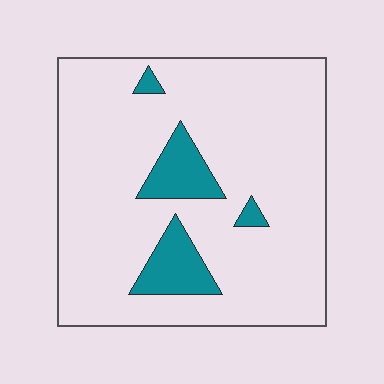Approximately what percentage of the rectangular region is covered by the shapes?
Approximately 10%.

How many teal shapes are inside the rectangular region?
4.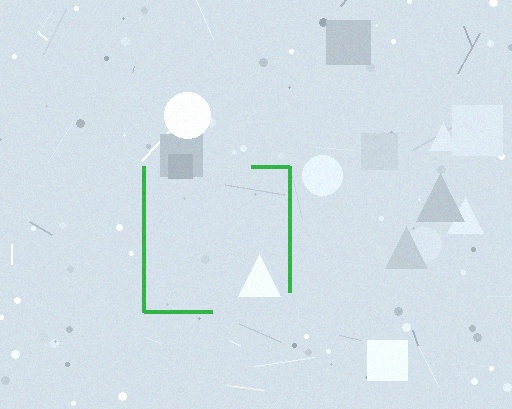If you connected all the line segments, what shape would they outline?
They would outline a square.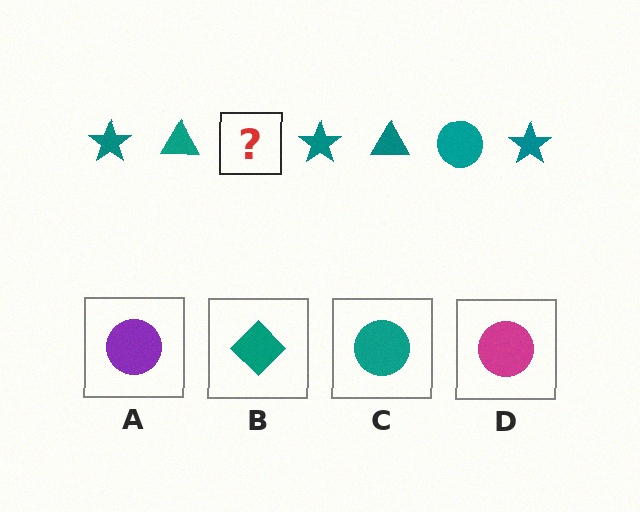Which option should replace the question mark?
Option C.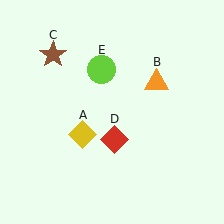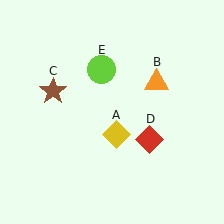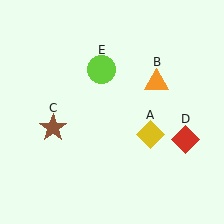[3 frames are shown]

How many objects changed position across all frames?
3 objects changed position: yellow diamond (object A), brown star (object C), red diamond (object D).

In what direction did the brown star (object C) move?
The brown star (object C) moved down.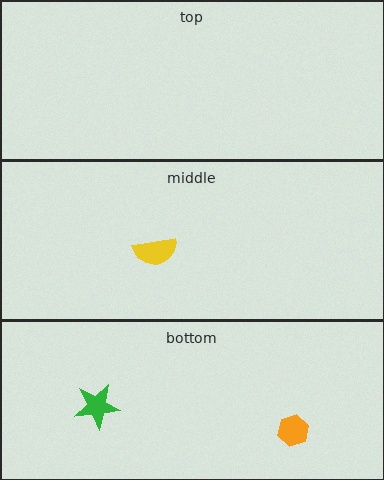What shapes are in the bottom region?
The orange hexagon, the green star.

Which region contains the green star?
The bottom region.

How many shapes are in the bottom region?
2.